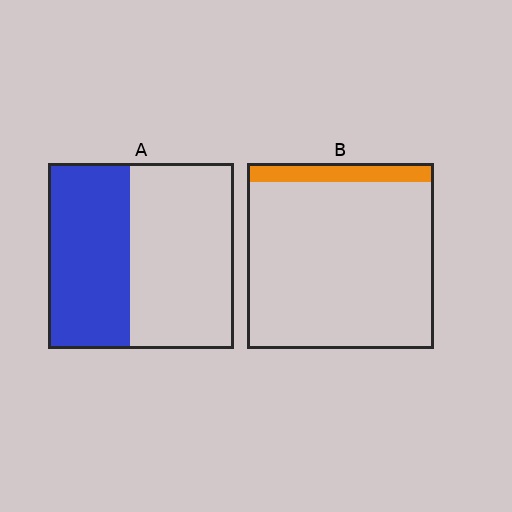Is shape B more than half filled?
No.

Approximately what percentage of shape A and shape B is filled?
A is approximately 45% and B is approximately 10%.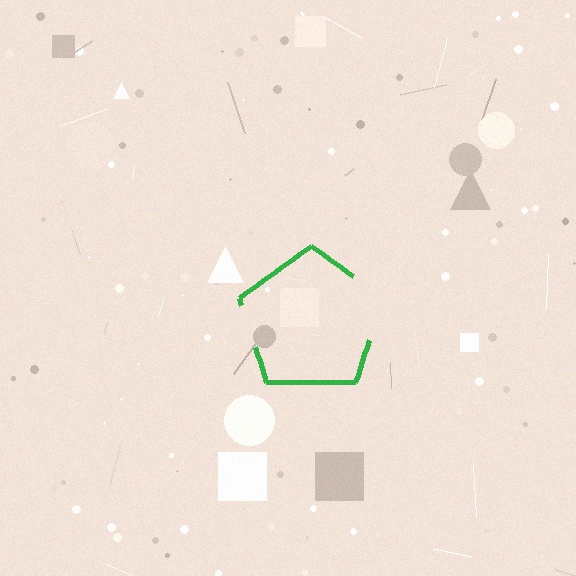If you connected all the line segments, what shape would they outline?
They would outline a pentagon.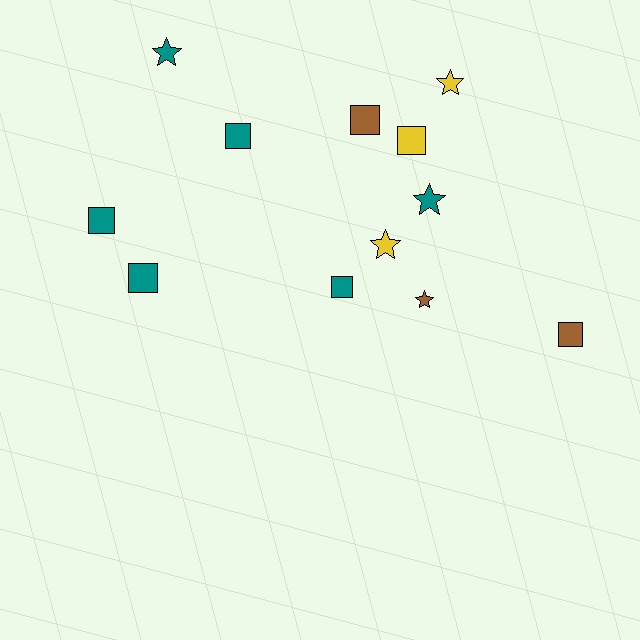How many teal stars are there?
There are 2 teal stars.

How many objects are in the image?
There are 12 objects.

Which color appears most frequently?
Teal, with 6 objects.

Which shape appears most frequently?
Square, with 7 objects.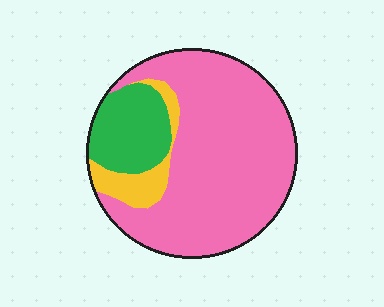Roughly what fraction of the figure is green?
Green takes up about one sixth (1/6) of the figure.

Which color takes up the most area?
Pink, at roughly 75%.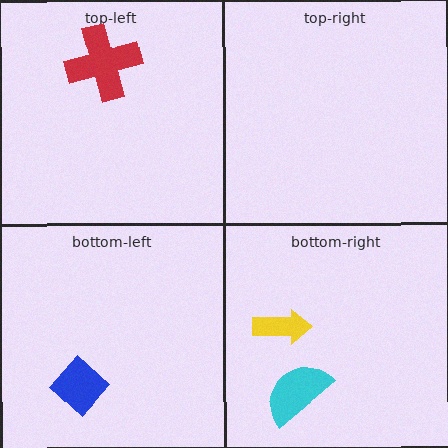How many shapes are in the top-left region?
1.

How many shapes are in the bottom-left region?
1.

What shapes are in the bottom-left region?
The blue diamond.